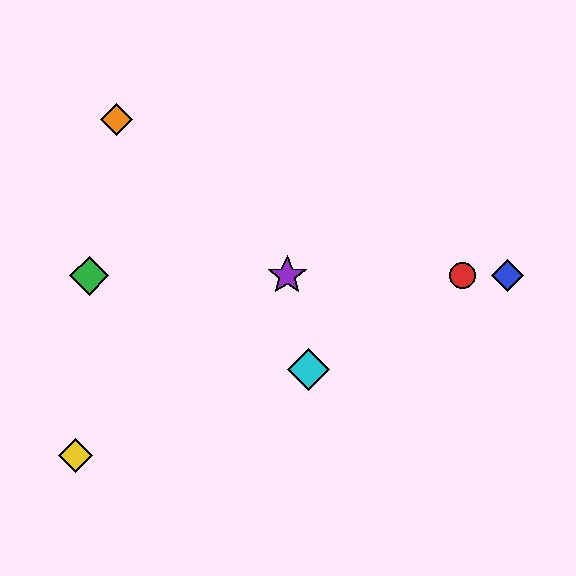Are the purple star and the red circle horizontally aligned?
Yes, both are at y≈276.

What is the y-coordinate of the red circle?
The red circle is at y≈276.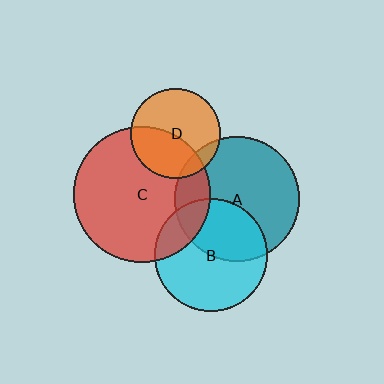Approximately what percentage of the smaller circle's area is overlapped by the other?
Approximately 10%.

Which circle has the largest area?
Circle C (red).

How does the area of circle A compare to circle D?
Approximately 1.9 times.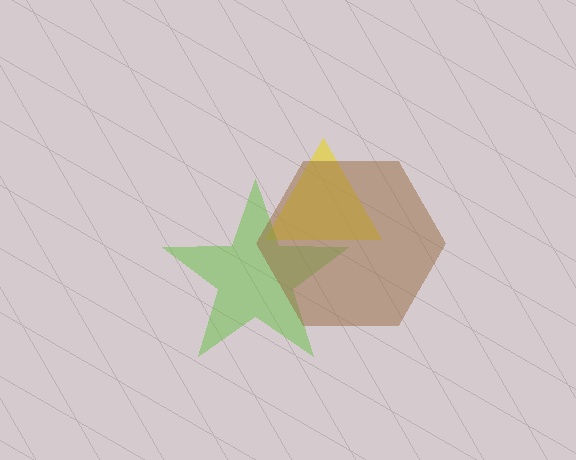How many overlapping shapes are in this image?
There are 3 overlapping shapes in the image.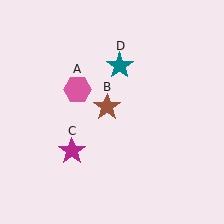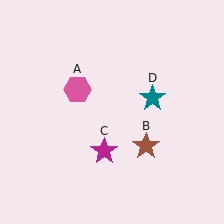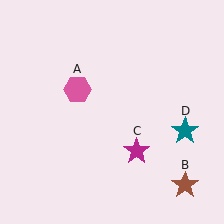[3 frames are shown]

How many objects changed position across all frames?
3 objects changed position: brown star (object B), magenta star (object C), teal star (object D).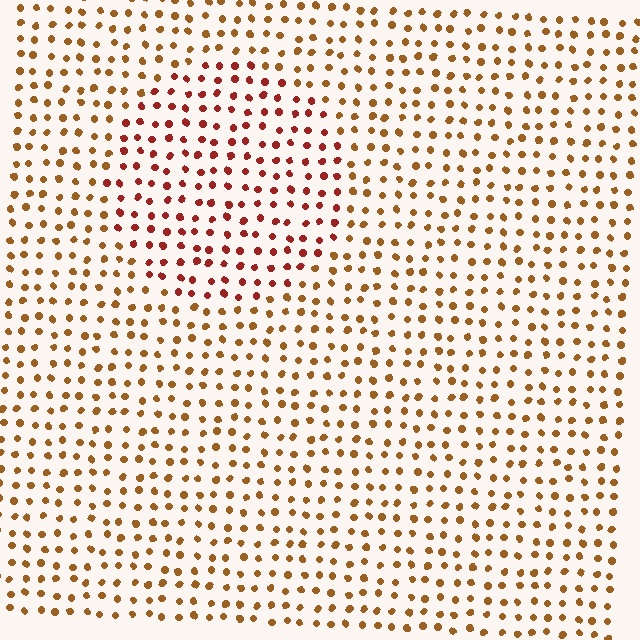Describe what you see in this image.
The image is filled with small brown elements in a uniform arrangement. A circle-shaped region is visible where the elements are tinted to a slightly different hue, forming a subtle color boundary.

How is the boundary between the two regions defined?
The boundary is defined purely by a slight shift in hue (about 31 degrees). Spacing, size, and orientation are identical on both sides.